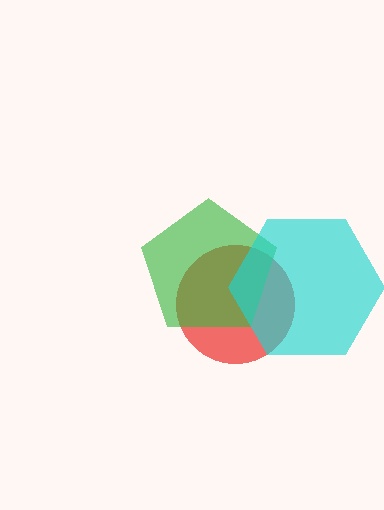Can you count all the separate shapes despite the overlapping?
Yes, there are 3 separate shapes.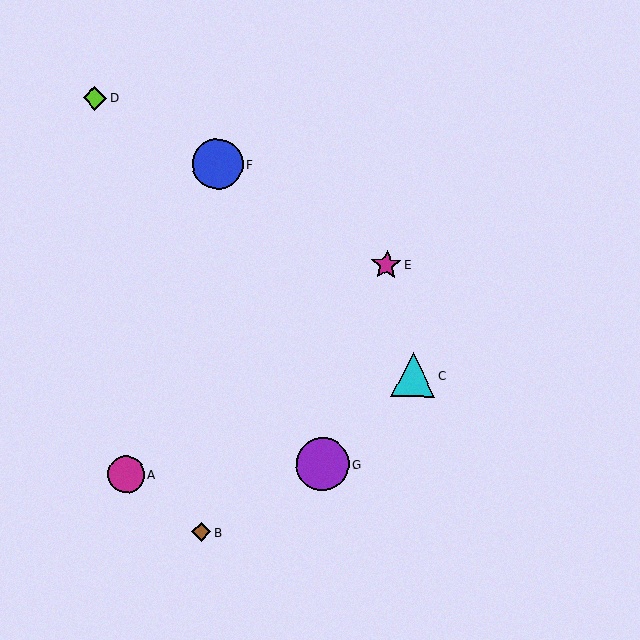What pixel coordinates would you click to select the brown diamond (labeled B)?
Click at (201, 532) to select the brown diamond B.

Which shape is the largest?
The purple circle (labeled G) is the largest.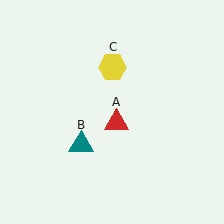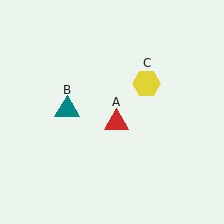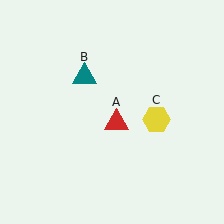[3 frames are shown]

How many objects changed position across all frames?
2 objects changed position: teal triangle (object B), yellow hexagon (object C).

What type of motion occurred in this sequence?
The teal triangle (object B), yellow hexagon (object C) rotated clockwise around the center of the scene.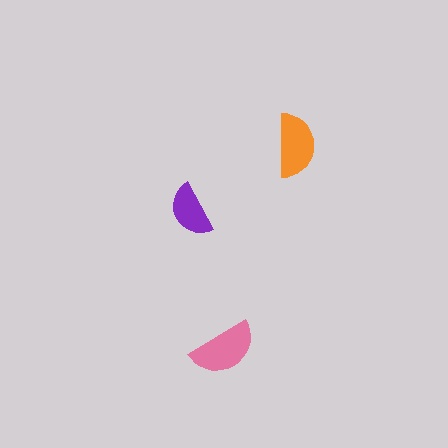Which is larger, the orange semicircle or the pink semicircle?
The pink one.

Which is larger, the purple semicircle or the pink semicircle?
The pink one.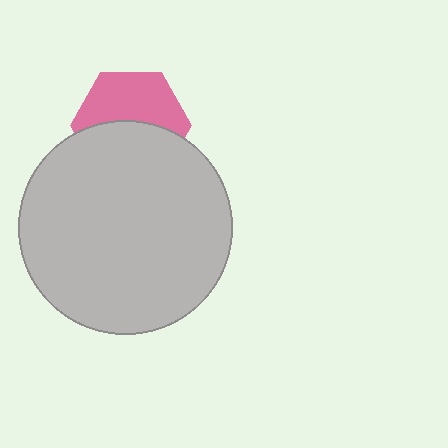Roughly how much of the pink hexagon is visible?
About half of it is visible (roughly 51%).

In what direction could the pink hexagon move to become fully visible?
The pink hexagon could move up. That would shift it out from behind the light gray circle entirely.